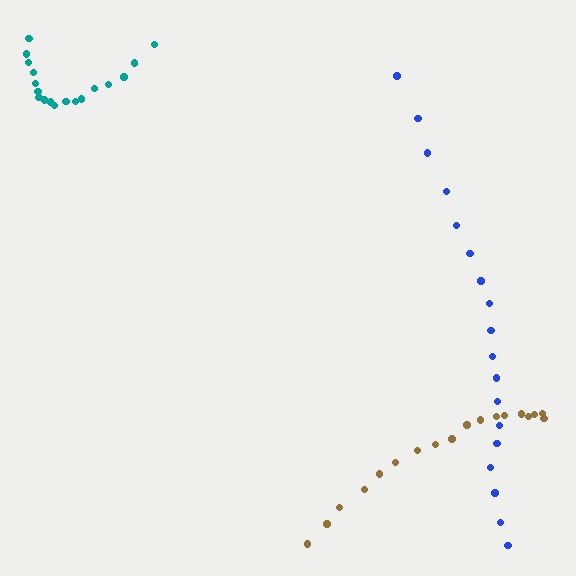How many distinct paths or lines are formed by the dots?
There are 3 distinct paths.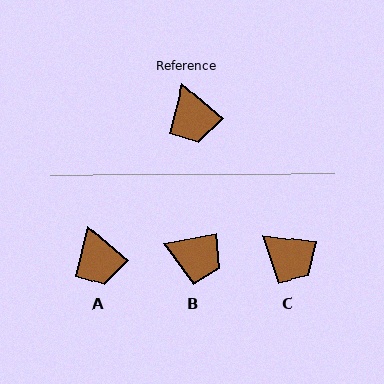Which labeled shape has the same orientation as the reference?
A.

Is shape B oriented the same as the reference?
No, it is off by about 51 degrees.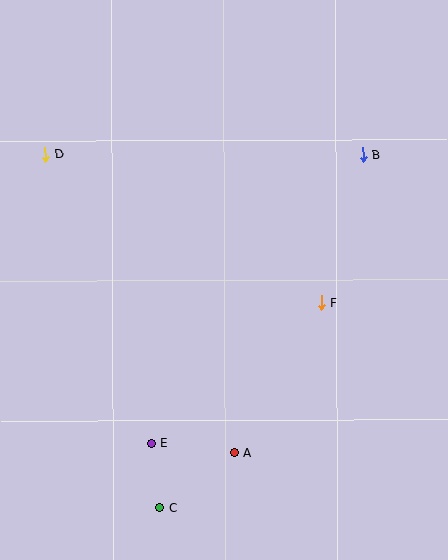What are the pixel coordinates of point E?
Point E is at (151, 444).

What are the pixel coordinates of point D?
Point D is at (45, 154).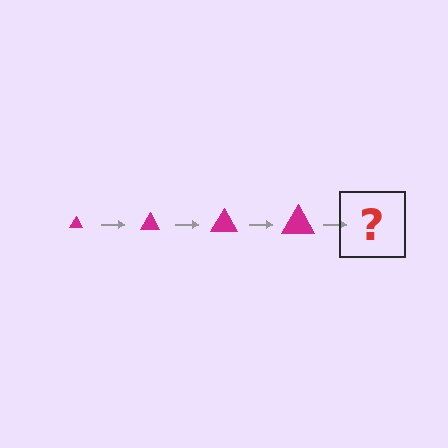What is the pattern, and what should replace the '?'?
The pattern is that the triangle gets progressively larger each step. The '?' should be a magenta triangle, larger than the previous one.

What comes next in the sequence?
The next element should be a magenta triangle, larger than the previous one.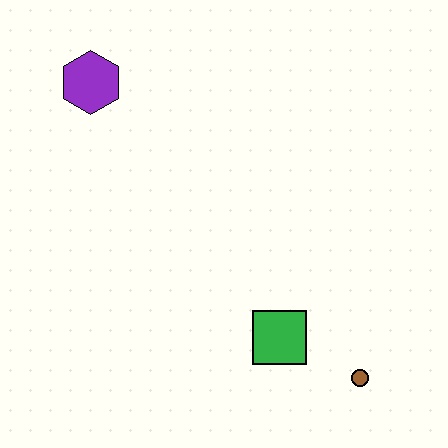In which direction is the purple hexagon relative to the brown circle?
The purple hexagon is above the brown circle.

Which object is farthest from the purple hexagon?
The brown circle is farthest from the purple hexagon.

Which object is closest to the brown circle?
The green square is closest to the brown circle.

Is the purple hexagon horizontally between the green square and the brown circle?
No